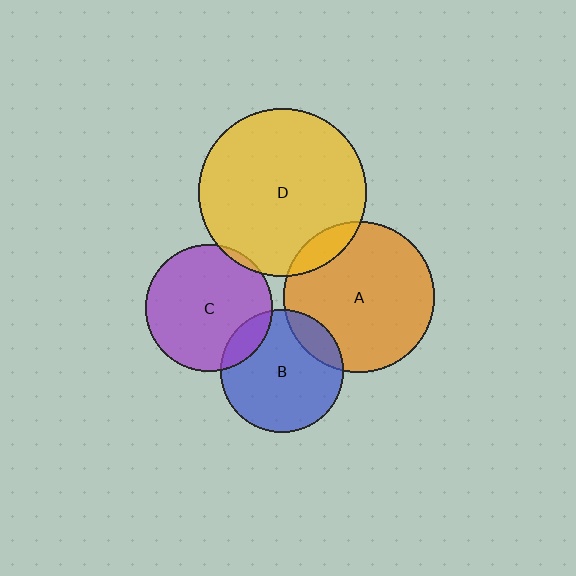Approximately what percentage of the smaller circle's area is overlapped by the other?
Approximately 10%.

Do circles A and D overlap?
Yes.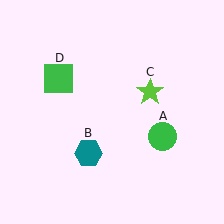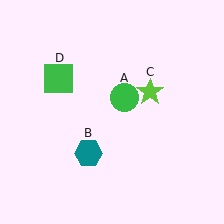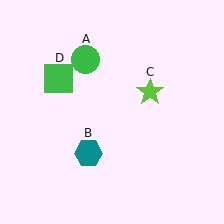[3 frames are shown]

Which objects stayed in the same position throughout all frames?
Teal hexagon (object B) and lime star (object C) and green square (object D) remained stationary.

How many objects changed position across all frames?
1 object changed position: green circle (object A).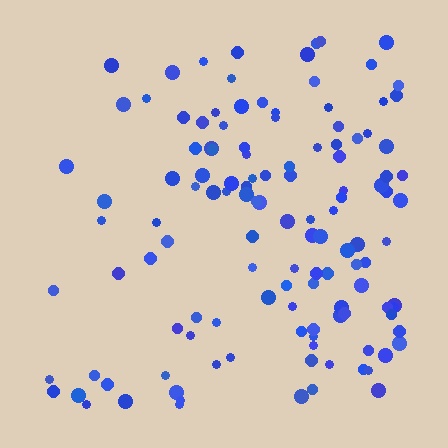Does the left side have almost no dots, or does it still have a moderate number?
Still a moderate number, just noticeably fewer than the right.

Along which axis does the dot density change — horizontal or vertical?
Horizontal.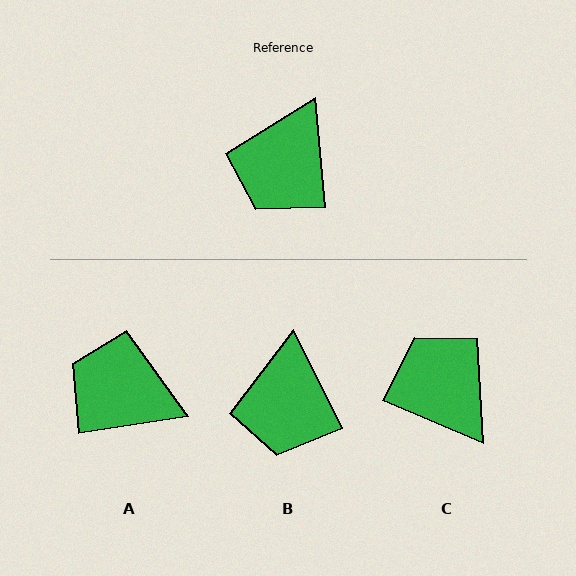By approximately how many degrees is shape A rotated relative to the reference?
Approximately 86 degrees clockwise.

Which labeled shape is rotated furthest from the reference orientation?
C, about 119 degrees away.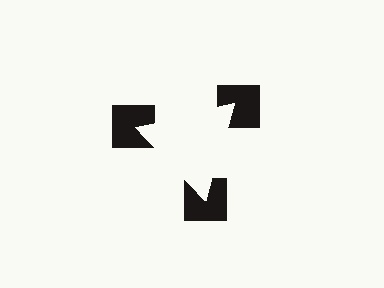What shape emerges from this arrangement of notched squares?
An illusory triangle — its edges are inferred from the aligned wedge cuts in the notched squares, not physically drawn.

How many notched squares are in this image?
There are 3 — one at each vertex of the illusory triangle.